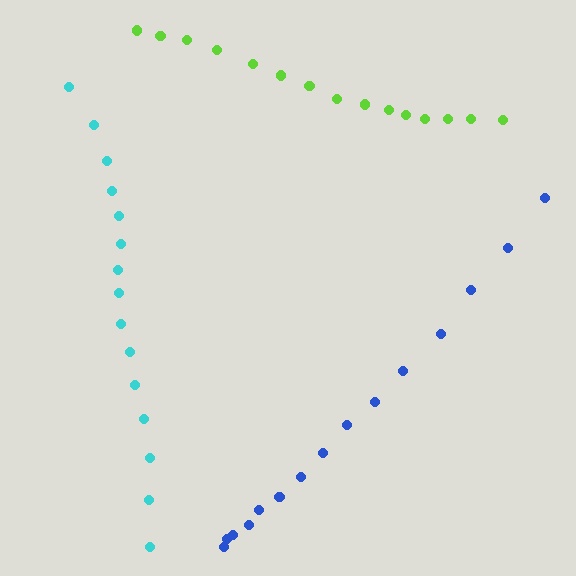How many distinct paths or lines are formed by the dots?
There are 3 distinct paths.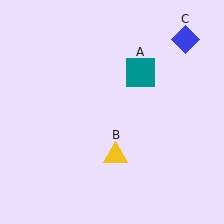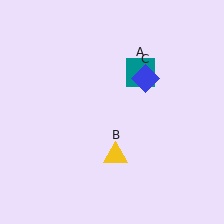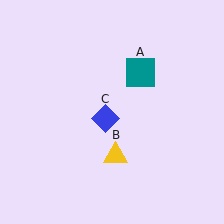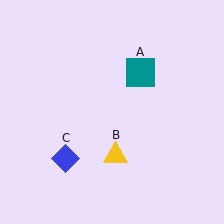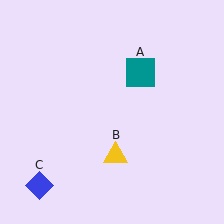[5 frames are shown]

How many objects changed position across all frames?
1 object changed position: blue diamond (object C).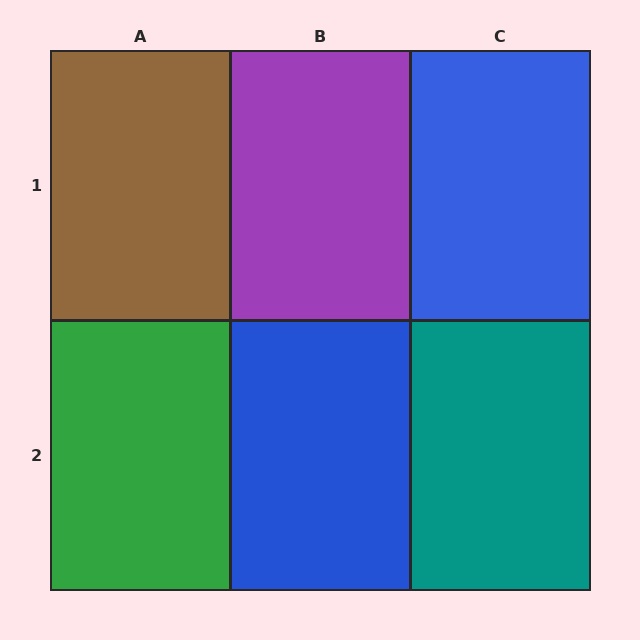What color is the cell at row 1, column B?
Purple.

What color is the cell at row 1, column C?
Blue.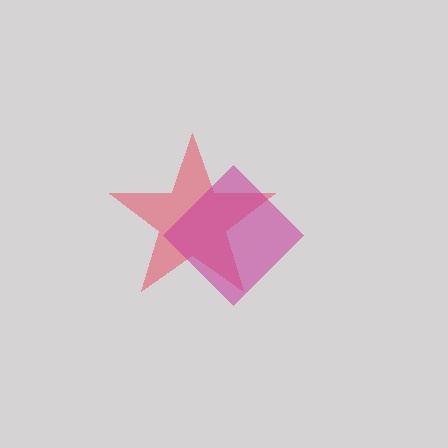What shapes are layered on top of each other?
The layered shapes are: a red star, a magenta diamond.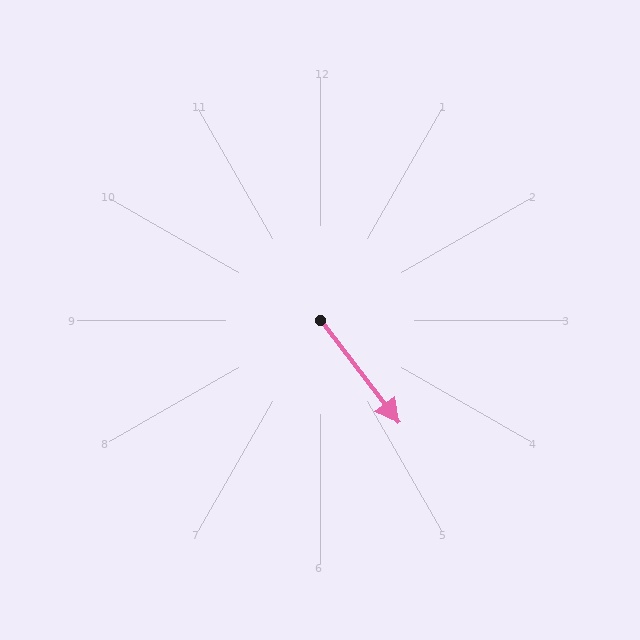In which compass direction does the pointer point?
Southeast.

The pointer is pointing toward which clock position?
Roughly 5 o'clock.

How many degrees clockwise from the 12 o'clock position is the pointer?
Approximately 143 degrees.